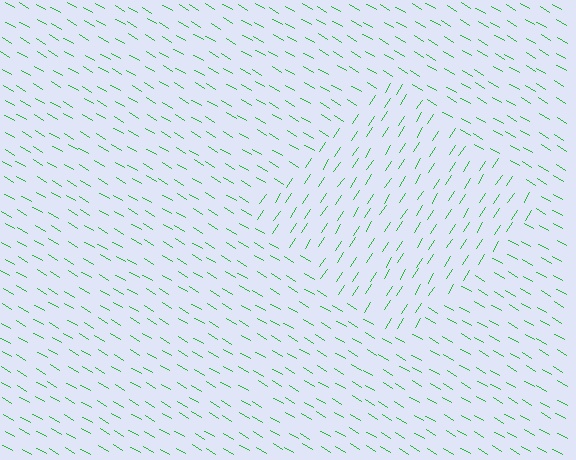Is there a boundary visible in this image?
Yes, there is a texture boundary formed by a change in line orientation.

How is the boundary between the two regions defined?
The boundary is defined purely by a change in line orientation (approximately 87 degrees difference). All lines are the same color and thickness.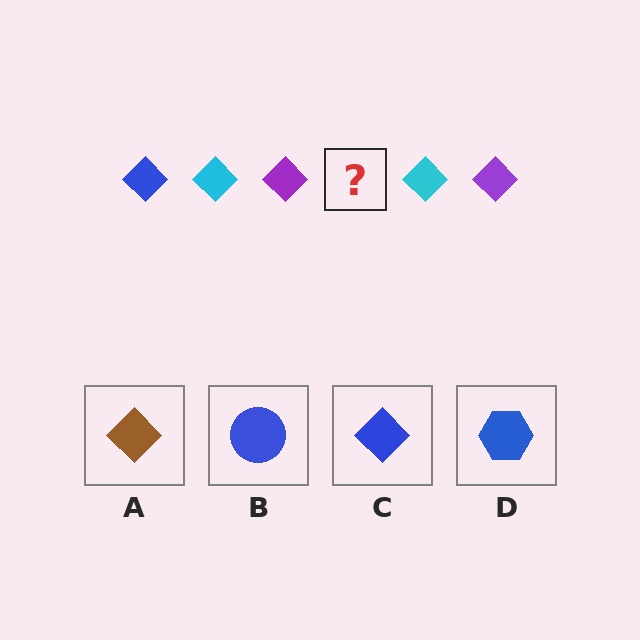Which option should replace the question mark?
Option C.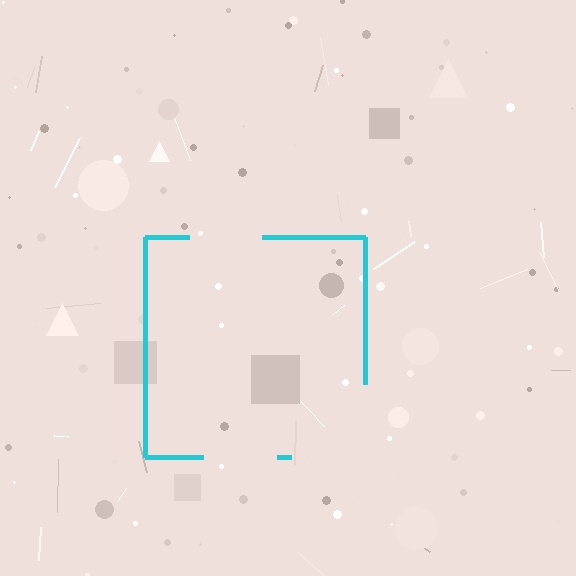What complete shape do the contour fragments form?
The contour fragments form a square.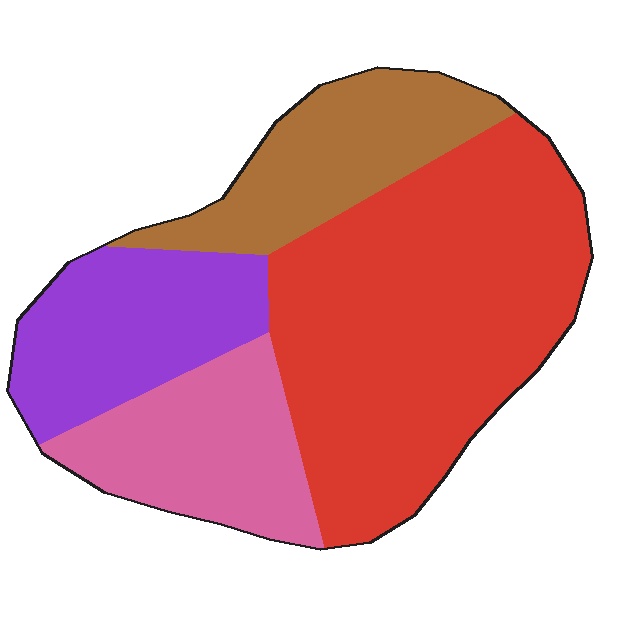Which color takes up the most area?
Red, at roughly 45%.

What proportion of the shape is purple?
Purple takes up about one sixth (1/6) of the shape.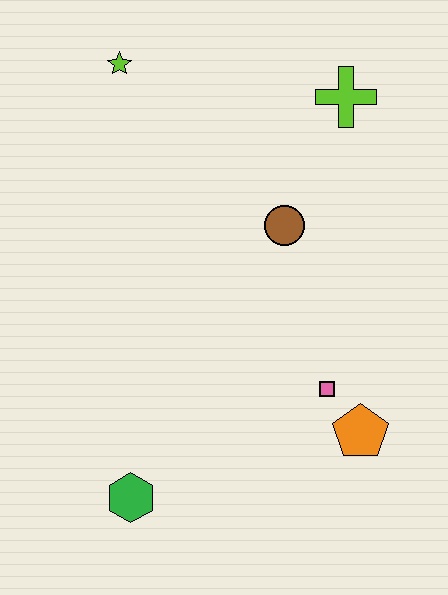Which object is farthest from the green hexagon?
The lime cross is farthest from the green hexagon.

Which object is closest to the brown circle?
The lime cross is closest to the brown circle.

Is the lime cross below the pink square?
No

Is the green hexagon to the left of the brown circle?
Yes